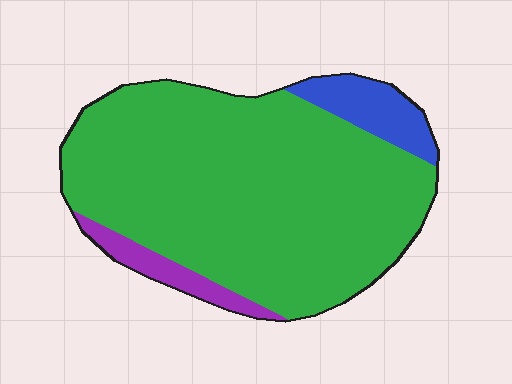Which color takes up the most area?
Green, at roughly 85%.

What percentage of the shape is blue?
Blue covers roughly 10% of the shape.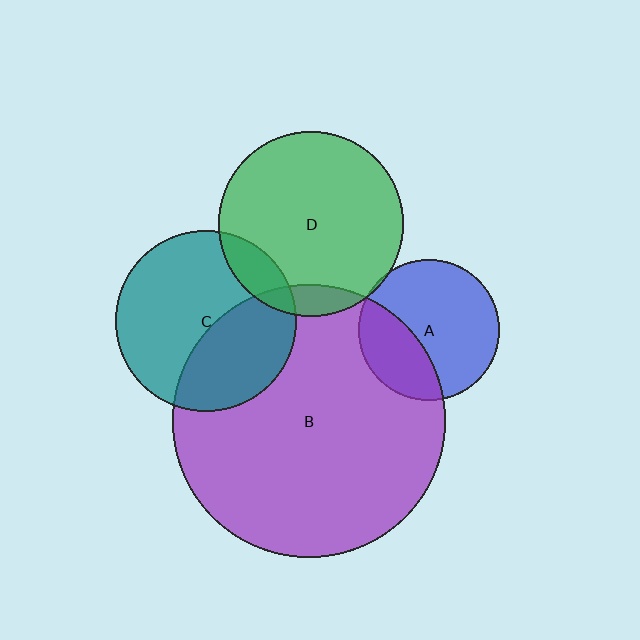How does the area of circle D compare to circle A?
Approximately 1.7 times.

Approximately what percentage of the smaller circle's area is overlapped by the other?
Approximately 30%.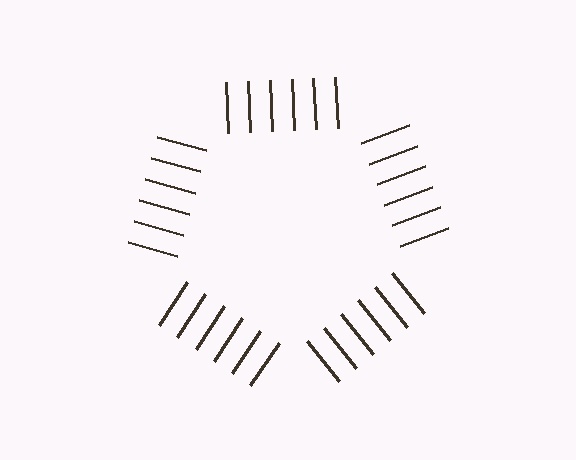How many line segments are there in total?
30 — 6 along each of the 5 edges.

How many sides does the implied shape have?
5 sides — the line-ends trace a pentagon.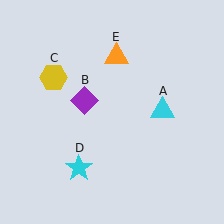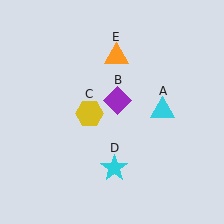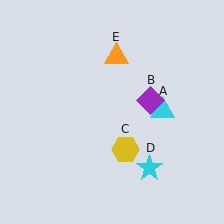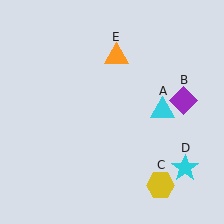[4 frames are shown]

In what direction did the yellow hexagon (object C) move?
The yellow hexagon (object C) moved down and to the right.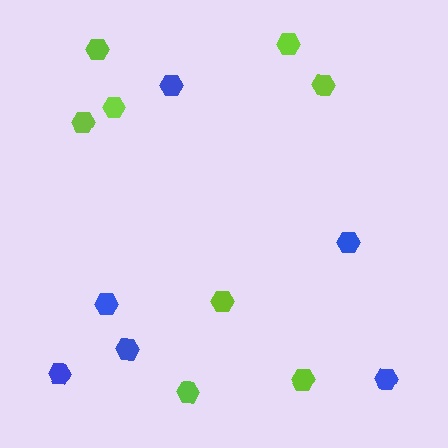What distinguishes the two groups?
There are 2 groups: one group of blue hexagons (6) and one group of lime hexagons (8).